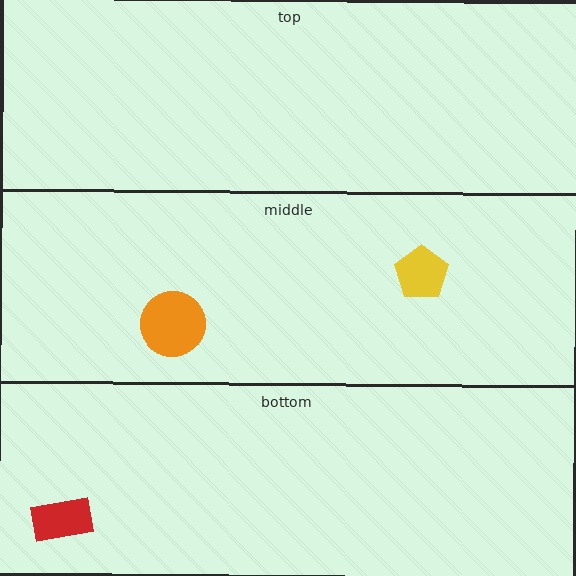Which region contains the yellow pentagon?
The middle region.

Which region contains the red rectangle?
The bottom region.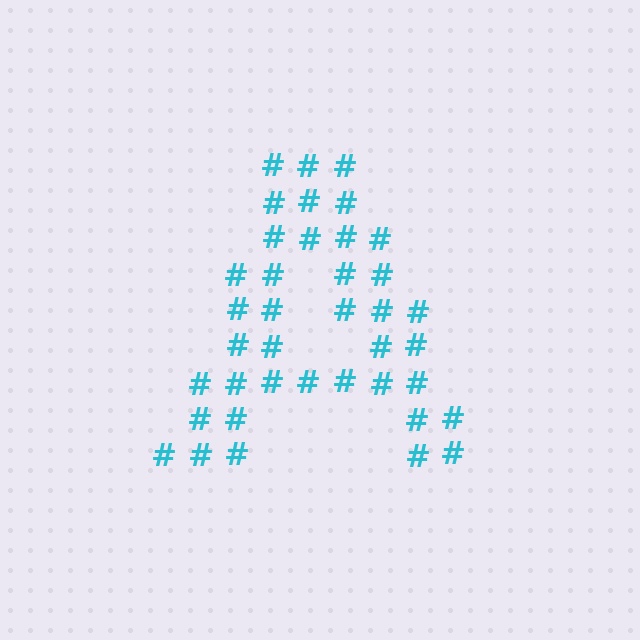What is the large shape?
The large shape is the letter A.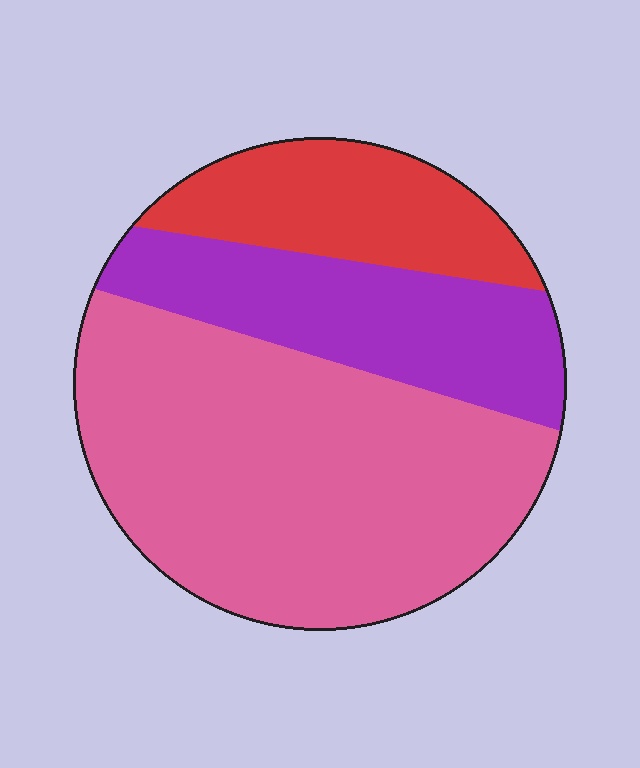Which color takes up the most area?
Pink, at roughly 55%.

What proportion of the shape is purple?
Purple covers about 25% of the shape.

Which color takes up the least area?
Red, at roughly 20%.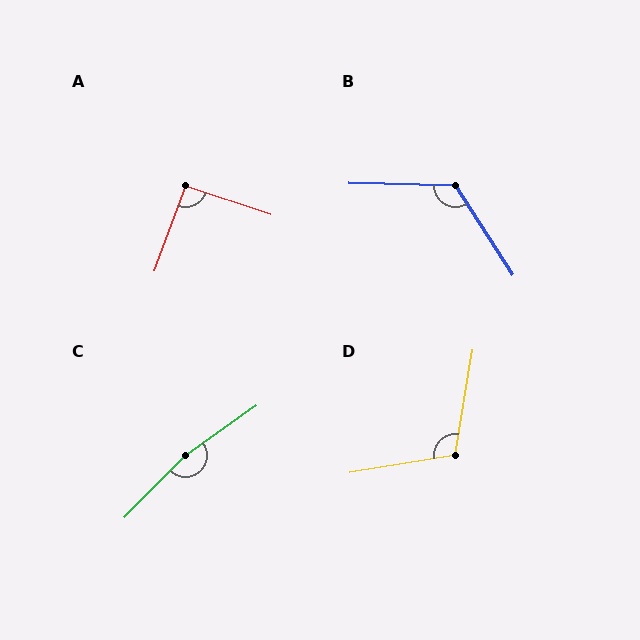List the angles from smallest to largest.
A (92°), D (109°), B (124°), C (169°).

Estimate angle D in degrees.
Approximately 109 degrees.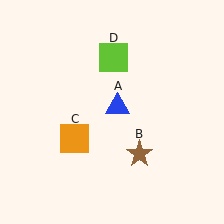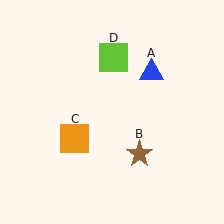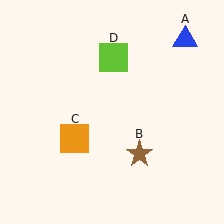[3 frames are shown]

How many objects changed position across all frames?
1 object changed position: blue triangle (object A).